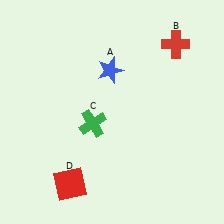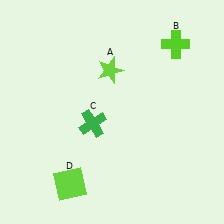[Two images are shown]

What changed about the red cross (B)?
In Image 1, B is red. In Image 2, it changed to lime.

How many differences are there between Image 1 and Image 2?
There are 3 differences between the two images.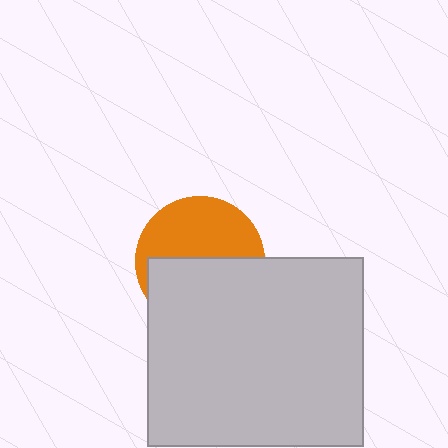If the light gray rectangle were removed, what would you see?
You would see the complete orange circle.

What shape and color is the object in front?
The object in front is a light gray rectangle.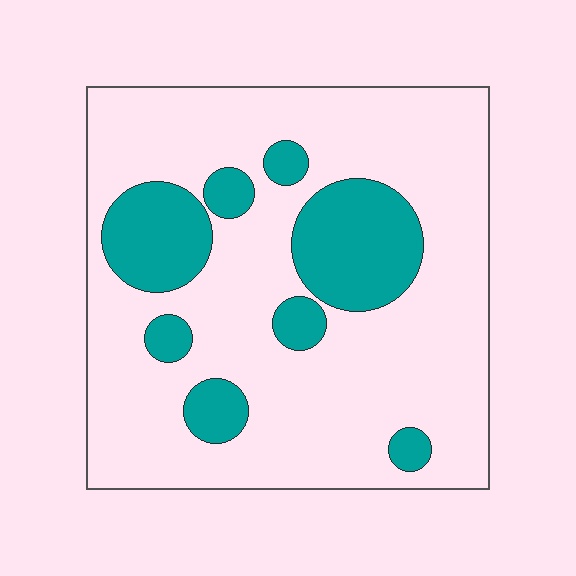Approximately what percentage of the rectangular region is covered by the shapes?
Approximately 25%.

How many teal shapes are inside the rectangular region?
8.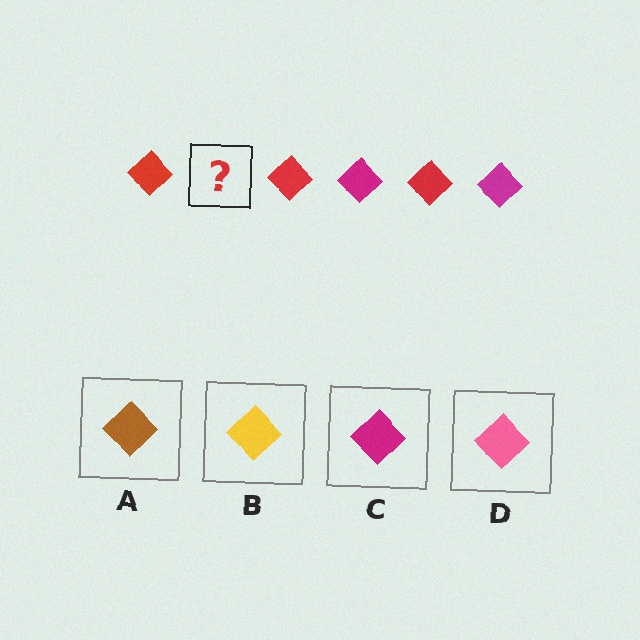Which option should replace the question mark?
Option C.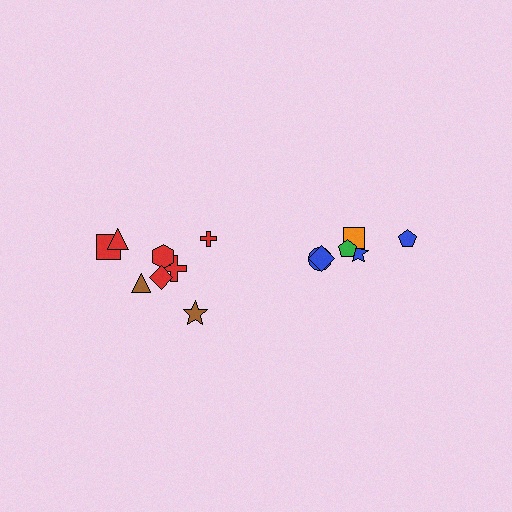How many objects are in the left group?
There are 8 objects.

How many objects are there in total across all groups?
There are 14 objects.